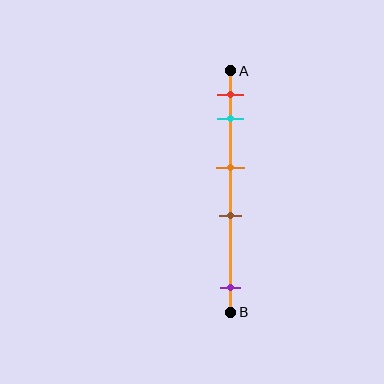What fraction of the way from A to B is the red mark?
The red mark is approximately 10% (0.1) of the way from A to B.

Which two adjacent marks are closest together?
The red and cyan marks are the closest adjacent pair.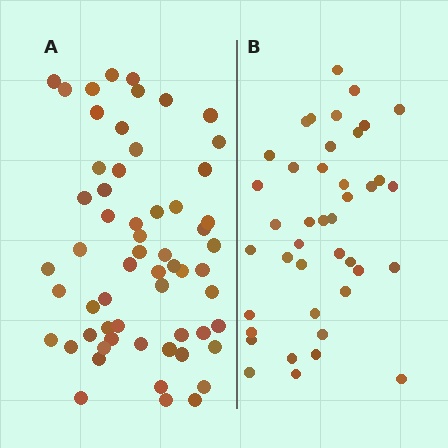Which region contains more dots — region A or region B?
Region A (the left region) has more dots.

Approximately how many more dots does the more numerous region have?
Region A has approximately 20 more dots than region B.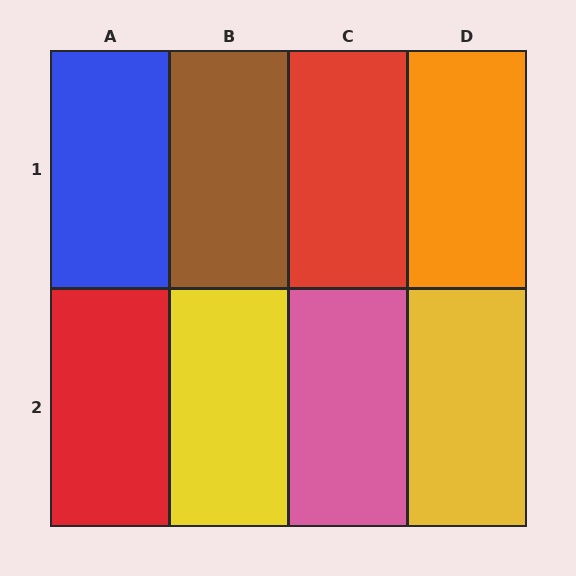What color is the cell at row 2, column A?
Red.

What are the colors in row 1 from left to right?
Blue, brown, red, orange.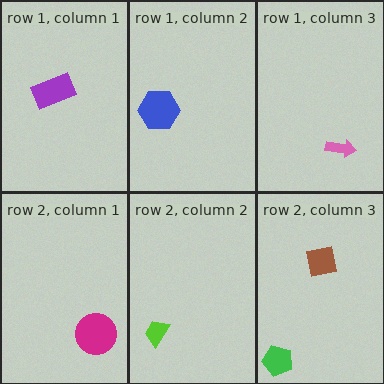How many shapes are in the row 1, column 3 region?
1.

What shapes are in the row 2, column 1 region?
The magenta circle.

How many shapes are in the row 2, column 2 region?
1.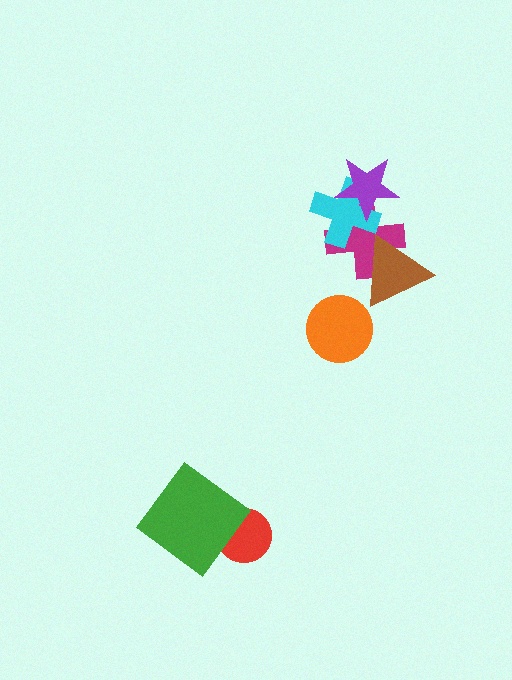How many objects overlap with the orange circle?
0 objects overlap with the orange circle.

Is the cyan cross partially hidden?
Yes, it is partially covered by another shape.